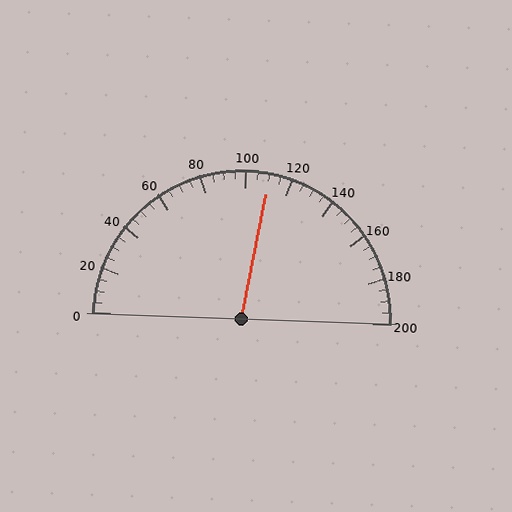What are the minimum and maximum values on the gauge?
The gauge ranges from 0 to 200.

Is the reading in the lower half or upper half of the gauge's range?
The reading is in the upper half of the range (0 to 200).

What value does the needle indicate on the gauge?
The needle indicates approximately 110.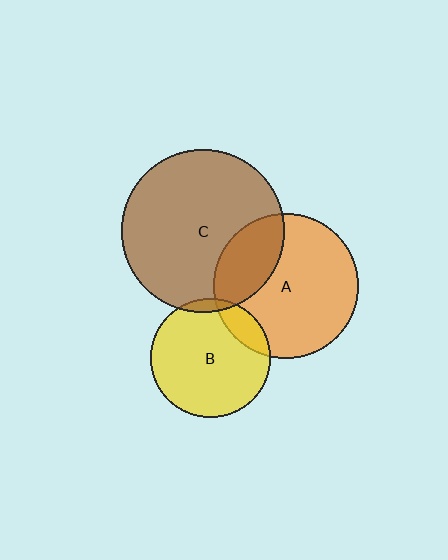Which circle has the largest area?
Circle C (brown).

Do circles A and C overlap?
Yes.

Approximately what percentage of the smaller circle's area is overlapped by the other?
Approximately 25%.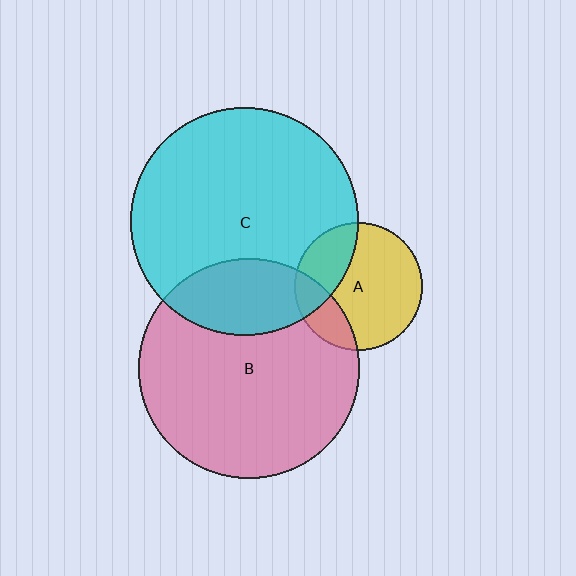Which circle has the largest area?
Circle C (cyan).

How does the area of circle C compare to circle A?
Approximately 3.2 times.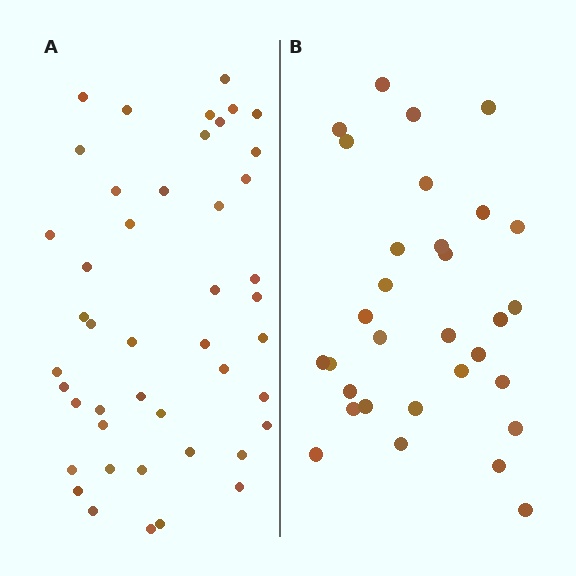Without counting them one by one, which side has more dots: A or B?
Region A (the left region) has more dots.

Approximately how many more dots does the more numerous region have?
Region A has approximately 15 more dots than region B.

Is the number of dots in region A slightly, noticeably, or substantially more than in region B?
Region A has substantially more. The ratio is roughly 1.5 to 1.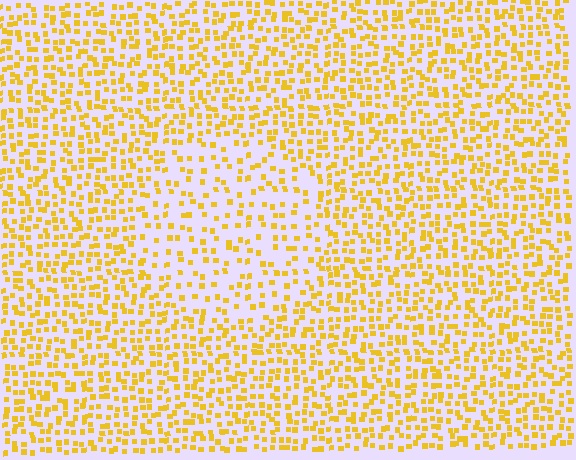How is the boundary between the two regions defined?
The boundary is defined by a change in element density (approximately 1.9x ratio). All elements are the same color, size, and shape.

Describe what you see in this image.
The image contains small yellow elements arranged at two different densities. A circle-shaped region is visible where the elements are less densely packed than the surrounding area.